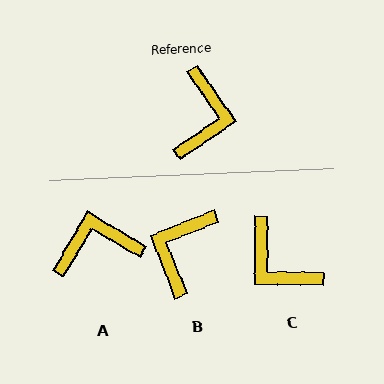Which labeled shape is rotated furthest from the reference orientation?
B, about 167 degrees away.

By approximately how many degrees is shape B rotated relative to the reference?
Approximately 167 degrees counter-clockwise.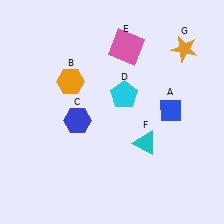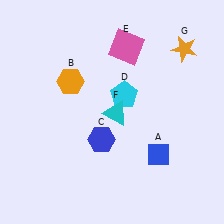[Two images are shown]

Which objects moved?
The objects that moved are: the blue diamond (A), the blue hexagon (C), the cyan triangle (F).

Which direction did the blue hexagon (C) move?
The blue hexagon (C) moved right.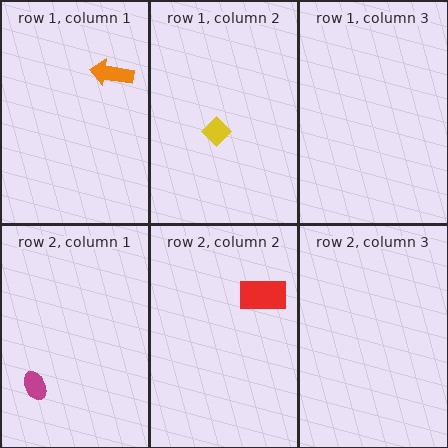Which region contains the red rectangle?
The row 2, column 2 region.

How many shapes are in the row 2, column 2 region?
1.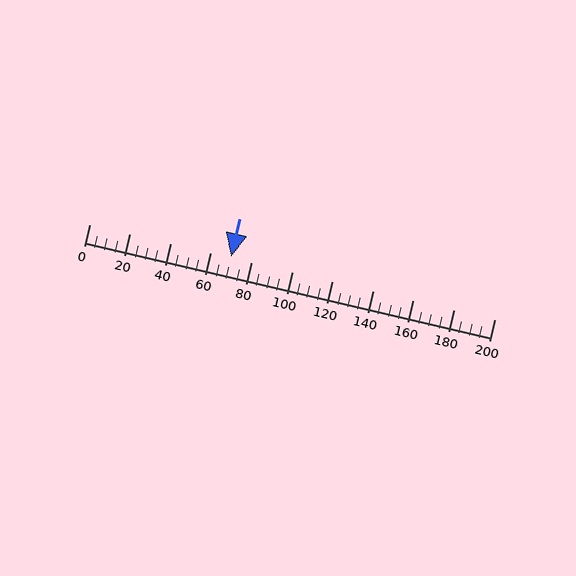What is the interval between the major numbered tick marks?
The major tick marks are spaced 20 units apart.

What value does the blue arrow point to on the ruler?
The blue arrow points to approximately 70.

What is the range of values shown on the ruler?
The ruler shows values from 0 to 200.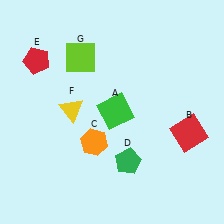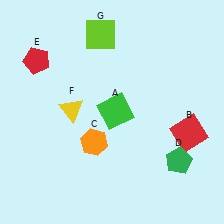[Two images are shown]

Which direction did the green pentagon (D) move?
The green pentagon (D) moved right.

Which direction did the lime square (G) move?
The lime square (G) moved up.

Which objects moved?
The objects that moved are: the green pentagon (D), the lime square (G).